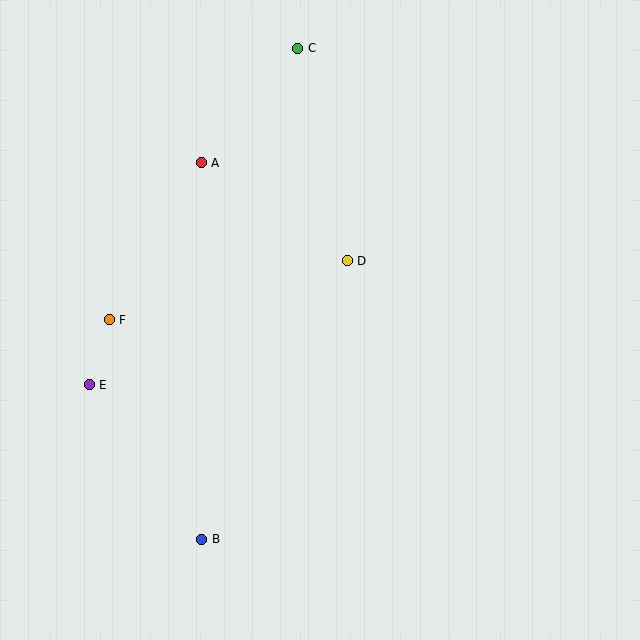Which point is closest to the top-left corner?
Point A is closest to the top-left corner.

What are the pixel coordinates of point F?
Point F is at (109, 320).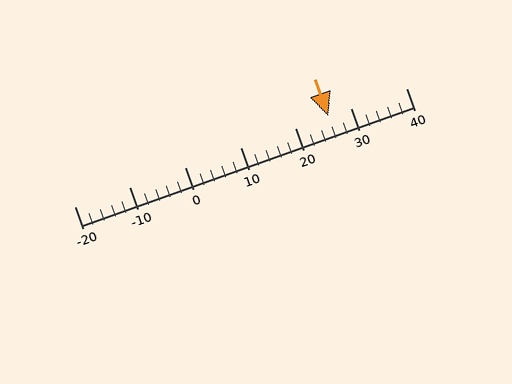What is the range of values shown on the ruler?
The ruler shows values from -20 to 40.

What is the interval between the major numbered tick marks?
The major tick marks are spaced 10 units apart.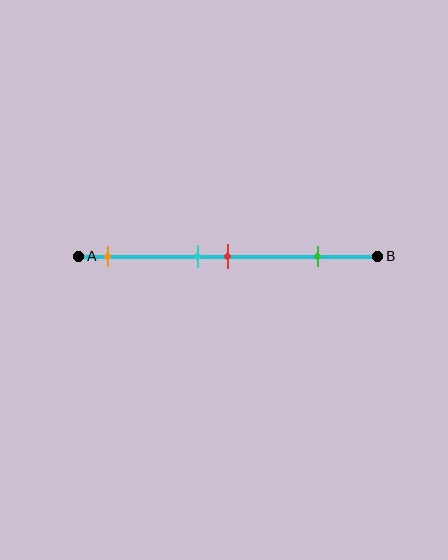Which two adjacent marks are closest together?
The cyan and red marks are the closest adjacent pair.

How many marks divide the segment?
There are 4 marks dividing the segment.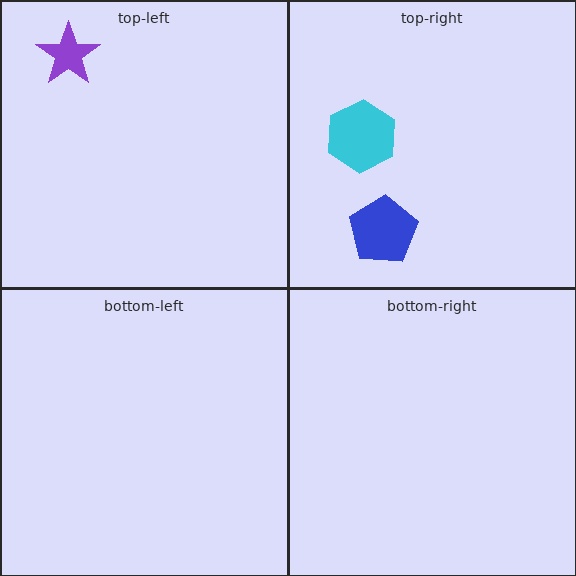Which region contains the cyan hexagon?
The top-right region.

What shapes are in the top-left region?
The purple star.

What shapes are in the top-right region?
The cyan hexagon, the blue pentagon.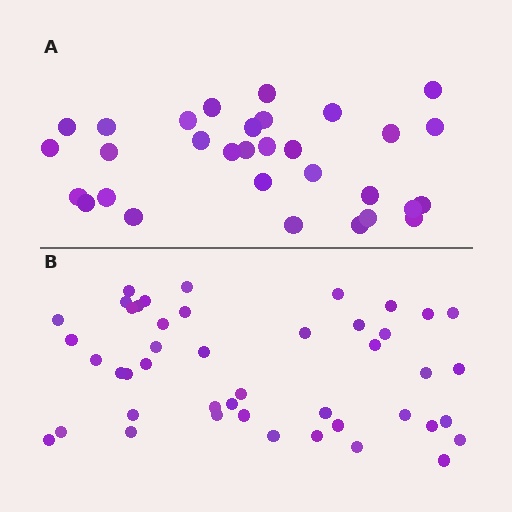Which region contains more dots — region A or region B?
Region B (the bottom region) has more dots.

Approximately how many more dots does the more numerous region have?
Region B has approximately 15 more dots than region A.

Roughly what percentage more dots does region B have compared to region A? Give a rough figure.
About 45% more.